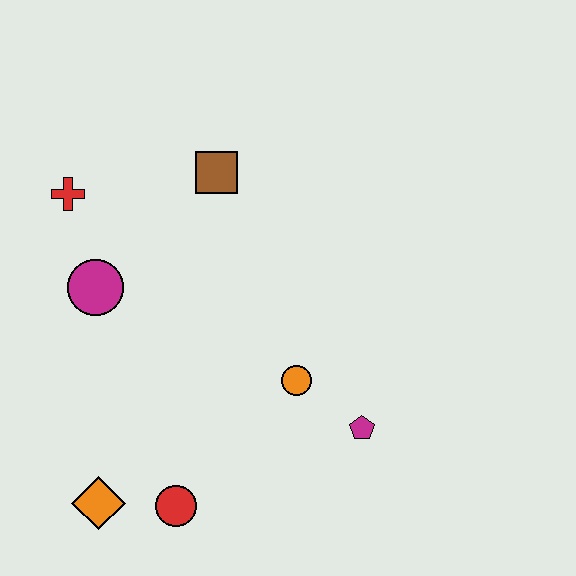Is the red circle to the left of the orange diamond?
No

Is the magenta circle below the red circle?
No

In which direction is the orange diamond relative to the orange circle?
The orange diamond is to the left of the orange circle.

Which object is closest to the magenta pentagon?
The orange circle is closest to the magenta pentagon.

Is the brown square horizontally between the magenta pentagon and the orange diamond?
Yes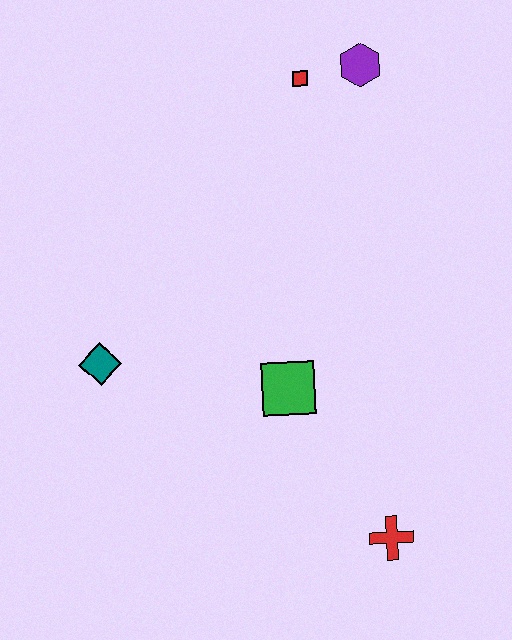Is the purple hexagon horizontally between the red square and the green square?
No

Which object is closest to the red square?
The purple hexagon is closest to the red square.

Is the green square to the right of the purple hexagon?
No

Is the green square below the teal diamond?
Yes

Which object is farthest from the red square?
The red cross is farthest from the red square.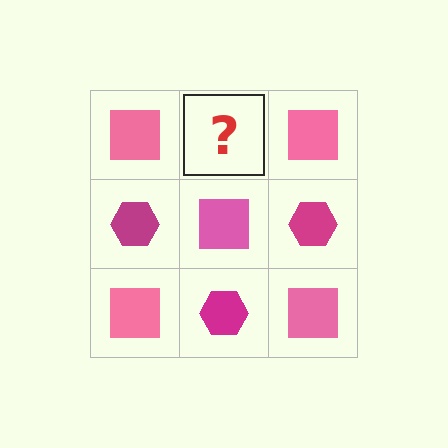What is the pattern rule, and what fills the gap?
The rule is that it alternates pink square and magenta hexagon in a checkerboard pattern. The gap should be filled with a magenta hexagon.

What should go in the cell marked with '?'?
The missing cell should contain a magenta hexagon.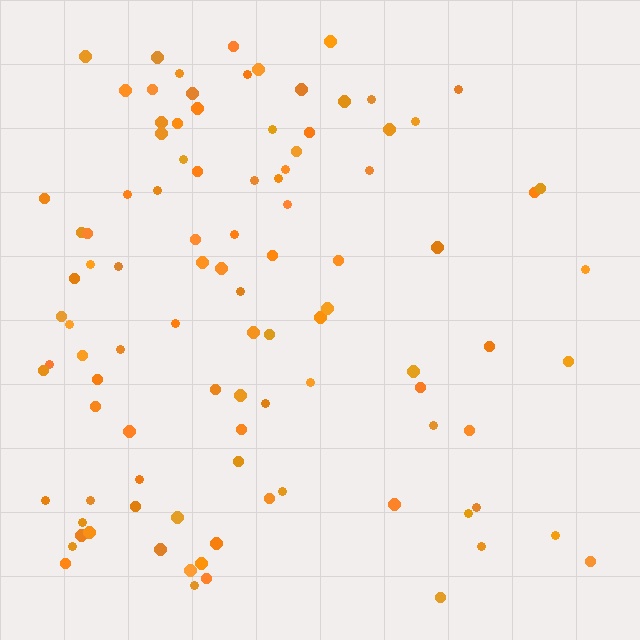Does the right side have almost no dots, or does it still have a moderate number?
Still a moderate number, just noticeably fewer than the left.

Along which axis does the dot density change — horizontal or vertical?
Horizontal.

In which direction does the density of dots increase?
From right to left, with the left side densest.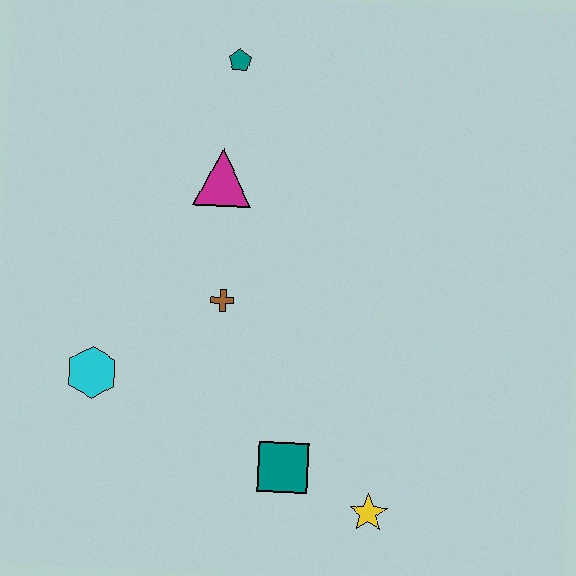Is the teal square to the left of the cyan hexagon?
No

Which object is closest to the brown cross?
The magenta triangle is closest to the brown cross.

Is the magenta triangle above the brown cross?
Yes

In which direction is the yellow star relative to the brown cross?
The yellow star is below the brown cross.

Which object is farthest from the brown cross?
The yellow star is farthest from the brown cross.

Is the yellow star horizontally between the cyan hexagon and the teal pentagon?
No